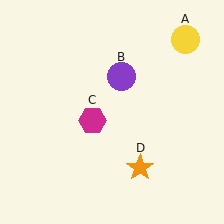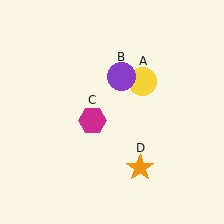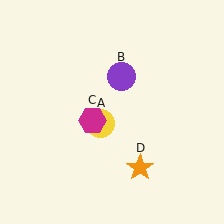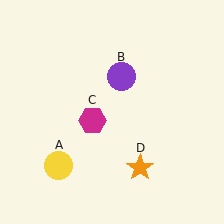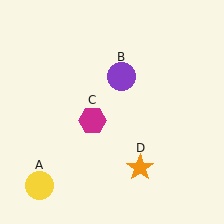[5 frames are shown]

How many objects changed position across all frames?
1 object changed position: yellow circle (object A).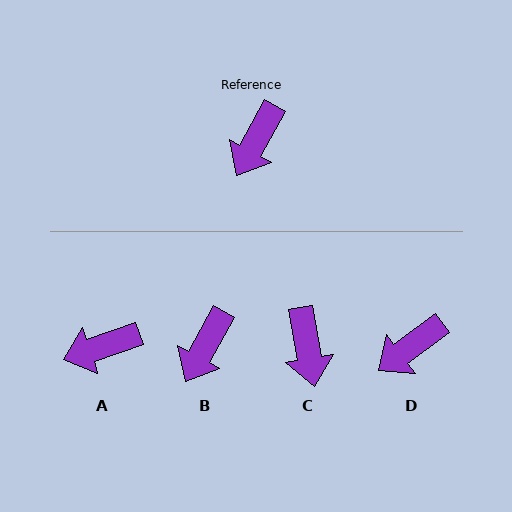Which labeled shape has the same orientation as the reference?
B.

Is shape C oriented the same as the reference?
No, it is off by about 39 degrees.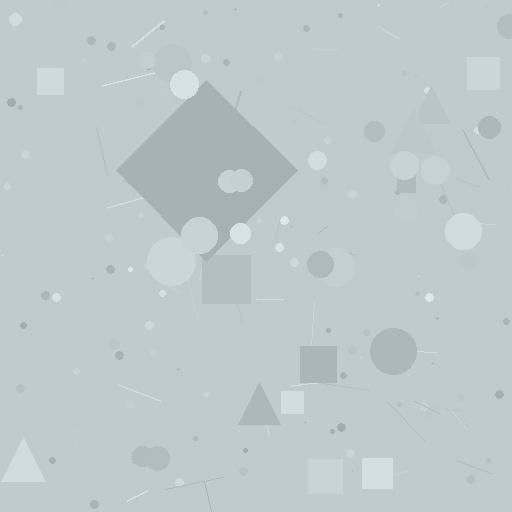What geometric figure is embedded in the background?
A diamond is embedded in the background.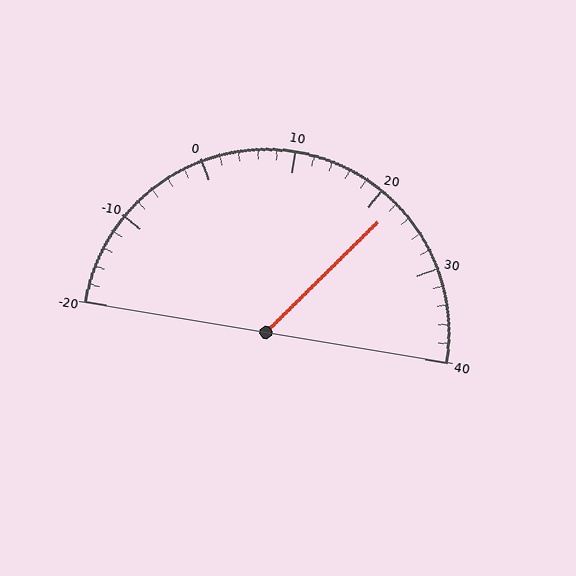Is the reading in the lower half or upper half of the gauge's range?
The reading is in the upper half of the range (-20 to 40).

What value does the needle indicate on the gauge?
The needle indicates approximately 22.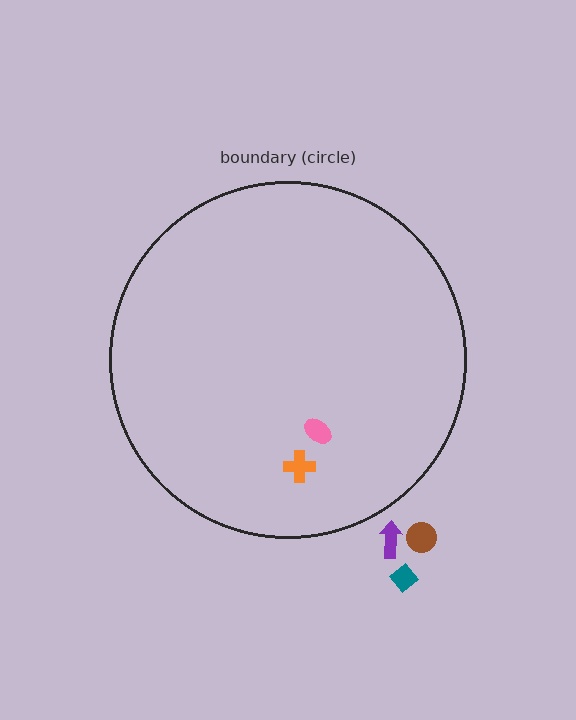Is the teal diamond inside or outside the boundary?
Outside.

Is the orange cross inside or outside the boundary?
Inside.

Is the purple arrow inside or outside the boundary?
Outside.